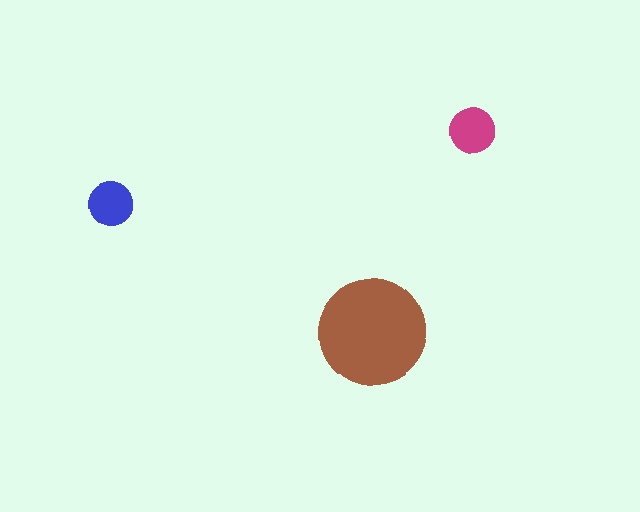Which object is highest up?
The magenta circle is topmost.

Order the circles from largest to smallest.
the brown one, the magenta one, the blue one.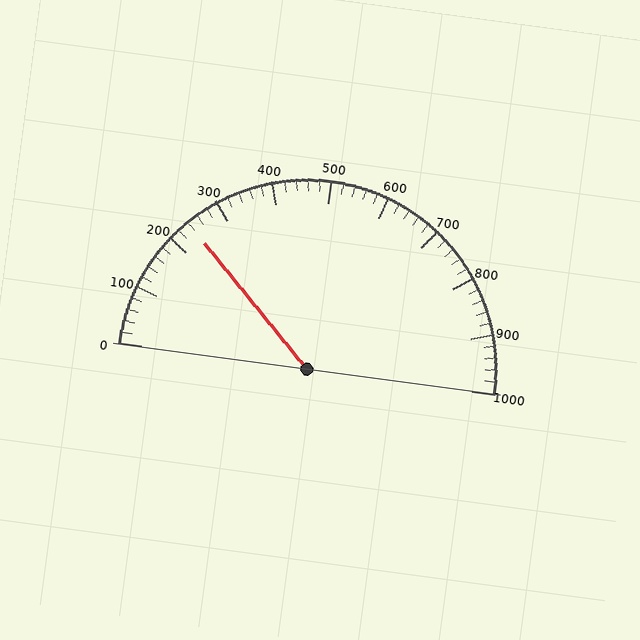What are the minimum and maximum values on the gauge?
The gauge ranges from 0 to 1000.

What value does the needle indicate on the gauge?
The needle indicates approximately 240.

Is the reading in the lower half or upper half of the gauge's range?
The reading is in the lower half of the range (0 to 1000).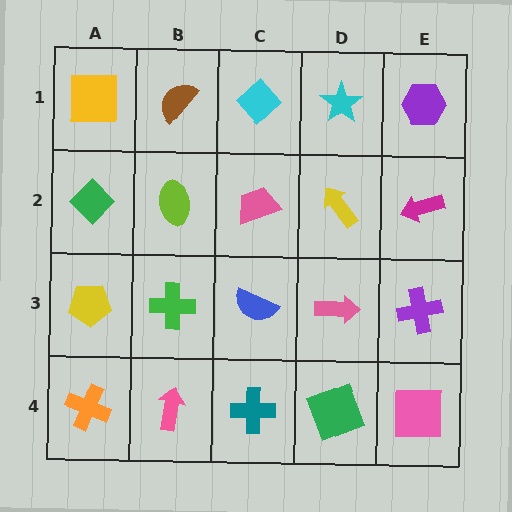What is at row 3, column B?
A green cross.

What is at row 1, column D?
A cyan star.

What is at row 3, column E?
A purple cross.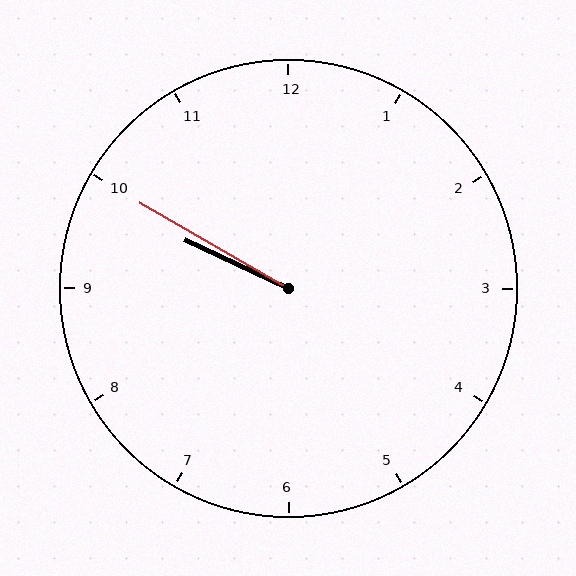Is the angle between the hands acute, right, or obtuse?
It is acute.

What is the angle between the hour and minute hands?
Approximately 5 degrees.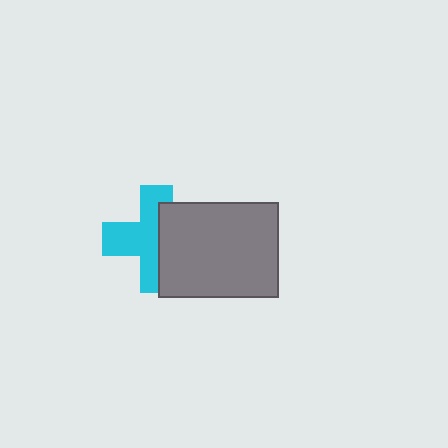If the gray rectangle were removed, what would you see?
You would see the complete cyan cross.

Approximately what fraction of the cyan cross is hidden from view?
Roughly 44% of the cyan cross is hidden behind the gray rectangle.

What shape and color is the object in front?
The object in front is a gray rectangle.